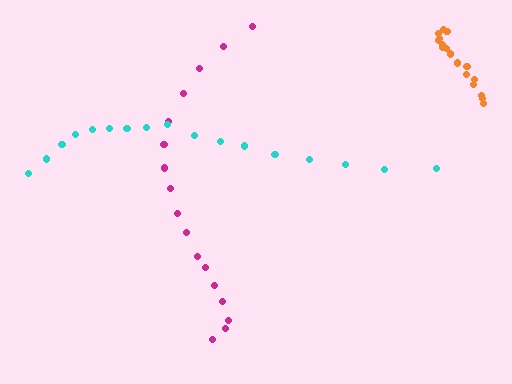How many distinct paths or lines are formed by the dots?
There are 3 distinct paths.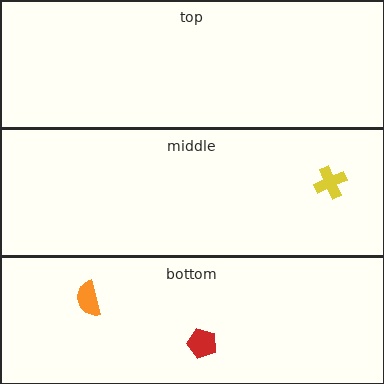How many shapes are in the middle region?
1.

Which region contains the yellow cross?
The middle region.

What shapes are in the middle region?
The yellow cross.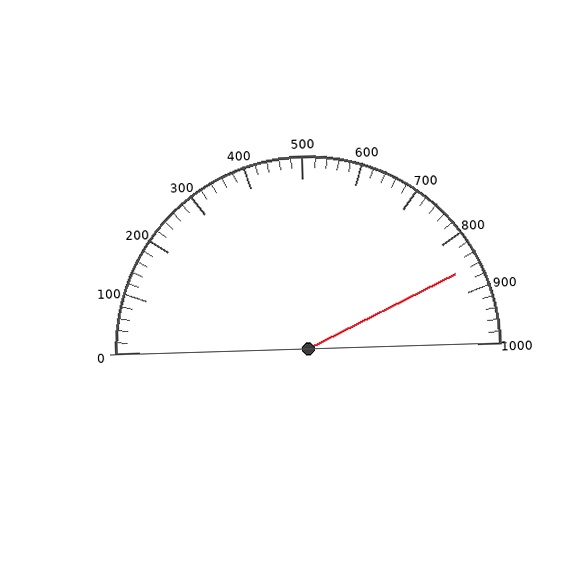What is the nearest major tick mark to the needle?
The nearest major tick mark is 900.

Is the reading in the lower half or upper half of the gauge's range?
The reading is in the upper half of the range (0 to 1000).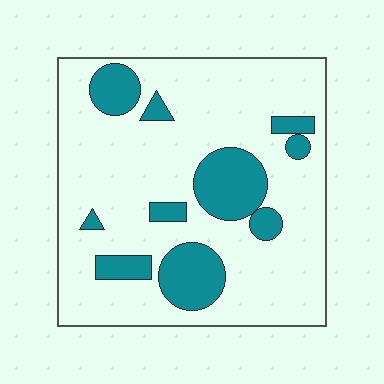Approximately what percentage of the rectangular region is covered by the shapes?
Approximately 20%.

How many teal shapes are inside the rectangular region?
10.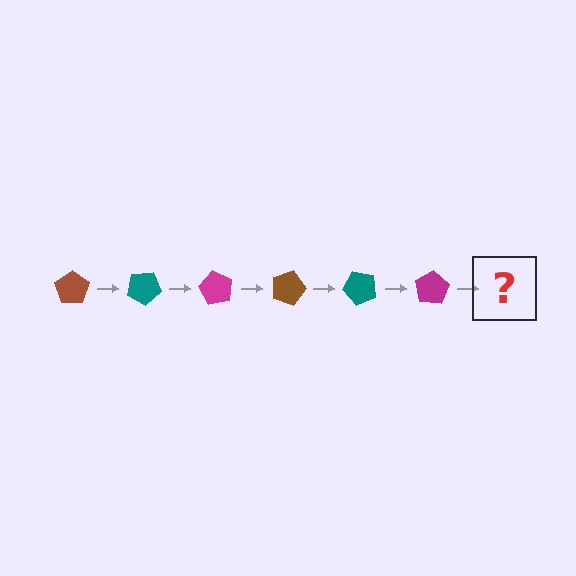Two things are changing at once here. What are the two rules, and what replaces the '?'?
The two rules are that it rotates 30 degrees each step and the color cycles through brown, teal, and magenta. The '?' should be a brown pentagon, rotated 180 degrees from the start.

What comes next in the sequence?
The next element should be a brown pentagon, rotated 180 degrees from the start.